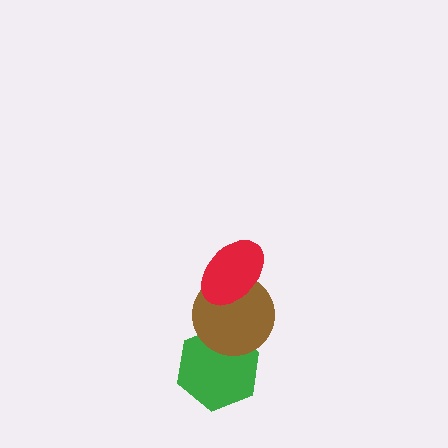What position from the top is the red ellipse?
The red ellipse is 1st from the top.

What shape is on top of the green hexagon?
The brown circle is on top of the green hexagon.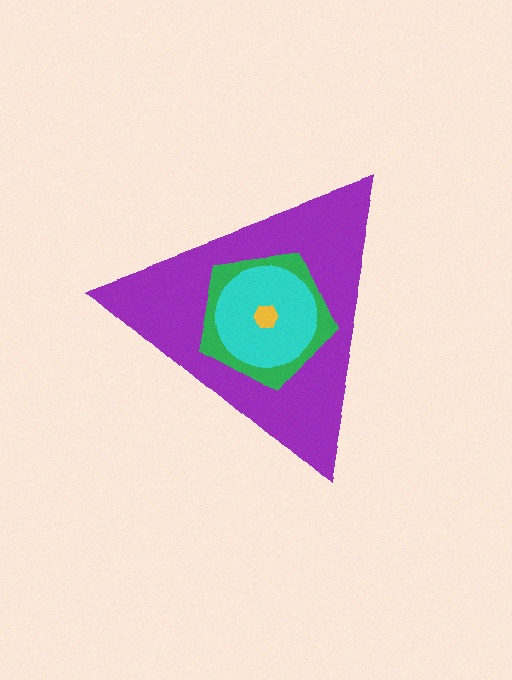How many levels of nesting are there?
4.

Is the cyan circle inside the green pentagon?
Yes.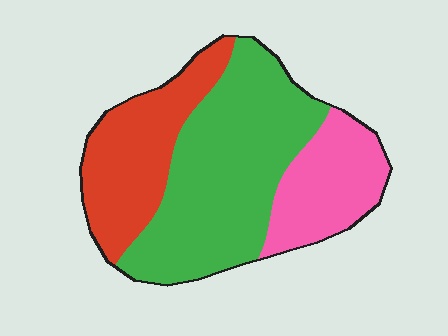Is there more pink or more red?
Red.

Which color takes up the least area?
Pink, at roughly 20%.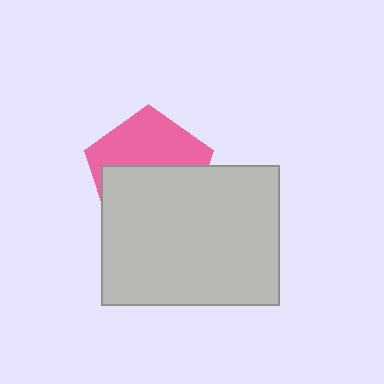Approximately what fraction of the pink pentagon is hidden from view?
Roughly 54% of the pink pentagon is hidden behind the light gray rectangle.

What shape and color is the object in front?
The object in front is a light gray rectangle.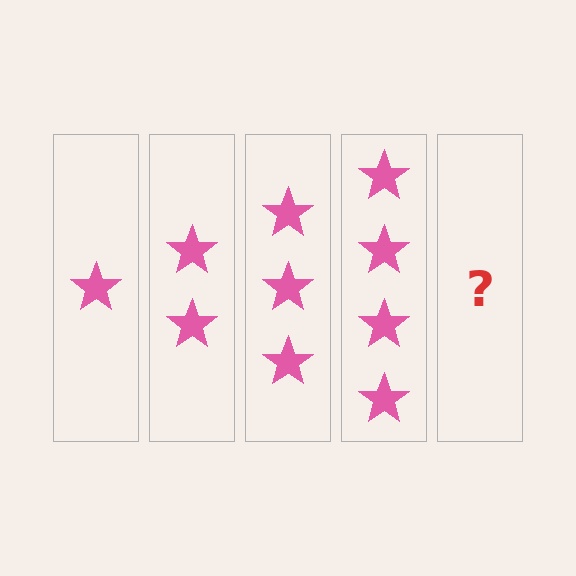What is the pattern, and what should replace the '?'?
The pattern is that each step adds one more star. The '?' should be 5 stars.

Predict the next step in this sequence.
The next step is 5 stars.